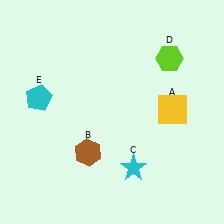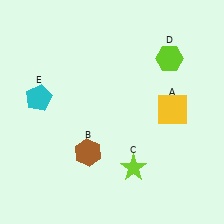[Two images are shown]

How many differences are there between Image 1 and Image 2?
There is 1 difference between the two images.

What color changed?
The star (C) changed from cyan in Image 1 to lime in Image 2.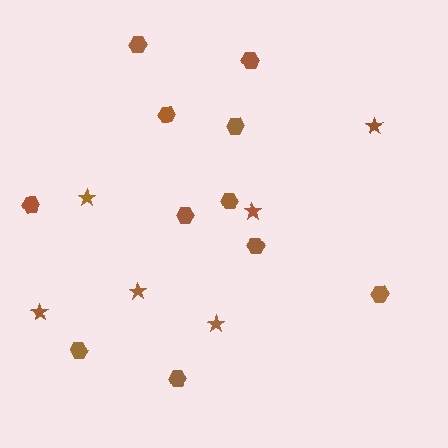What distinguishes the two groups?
There are 2 groups: one group of hexagons (11) and one group of stars (6).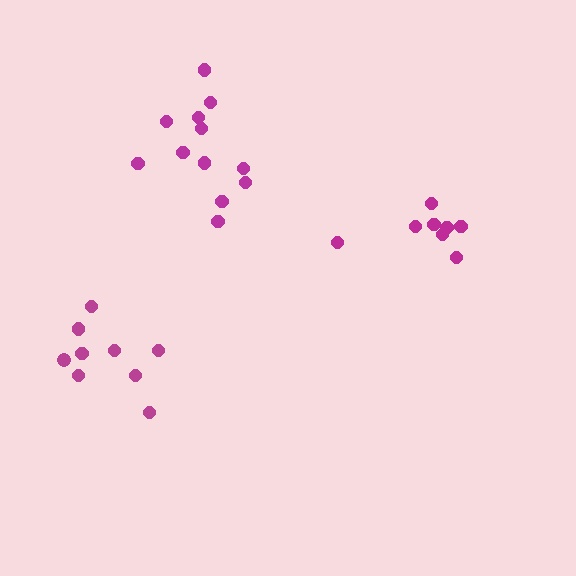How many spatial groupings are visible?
There are 3 spatial groupings.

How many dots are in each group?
Group 1: 8 dots, Group 2: 9 dots, Group 3: 12 dots (29 total).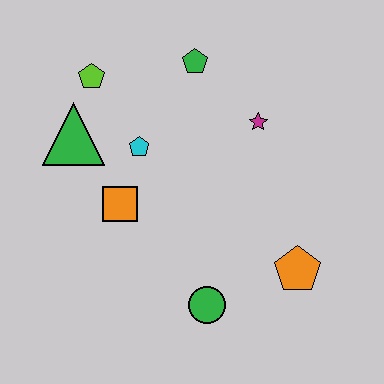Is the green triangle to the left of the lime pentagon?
Yes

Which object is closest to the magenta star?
The green pentagon is closest to the magenta star.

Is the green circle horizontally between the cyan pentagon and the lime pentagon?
No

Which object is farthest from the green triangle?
The orange pentagon is farthest from the green triangle.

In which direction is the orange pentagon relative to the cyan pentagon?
The orange pentagon is to the right of the cyan pentagon.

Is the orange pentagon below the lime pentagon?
Yes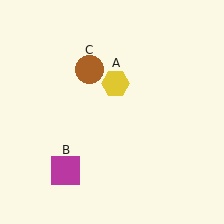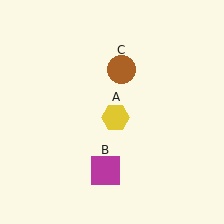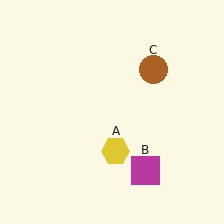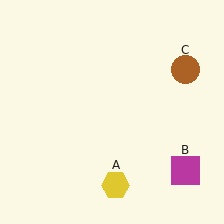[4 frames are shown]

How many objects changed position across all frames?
3 objects changed position: yellow hexagon (object A), magenta square (object B), brown circle (object C).